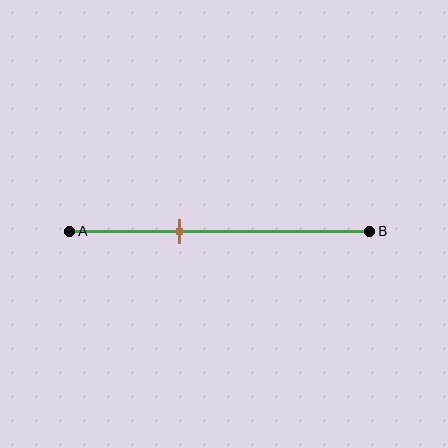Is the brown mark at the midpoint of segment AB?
No, the mark is at about 35% from A, not at the 50% midpoint.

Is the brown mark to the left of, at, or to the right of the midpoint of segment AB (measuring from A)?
The brown mark is to the left of the midpoint of segment AB.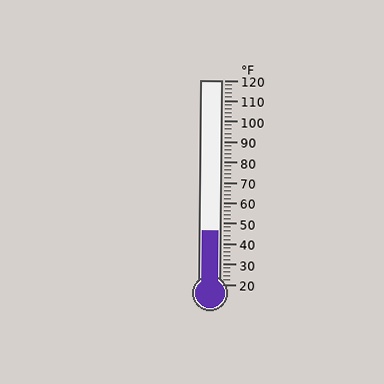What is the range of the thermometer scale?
The thermometer scale ranges from 20°F to 120°F.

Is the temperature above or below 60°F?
The temperature is below 60°F.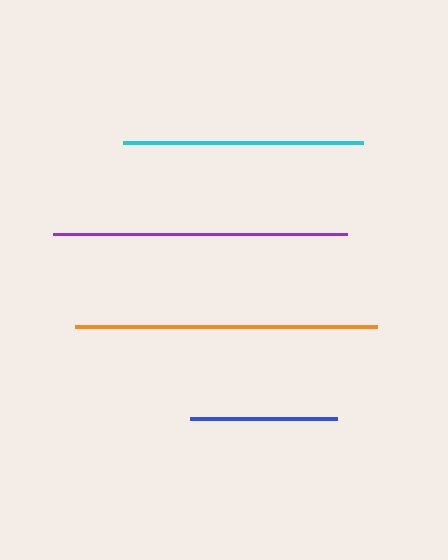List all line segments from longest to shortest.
From longest to shortest: orange, purple, cyan, blue.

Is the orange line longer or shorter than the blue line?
The orange line is longer than the blue line.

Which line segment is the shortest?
The blue line is the shortest at approximately 148 pixels.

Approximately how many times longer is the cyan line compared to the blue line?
The cyan line is approximately 1.6 times the length of the blue line.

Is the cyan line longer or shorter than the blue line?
The cyan line is longer than the blue line.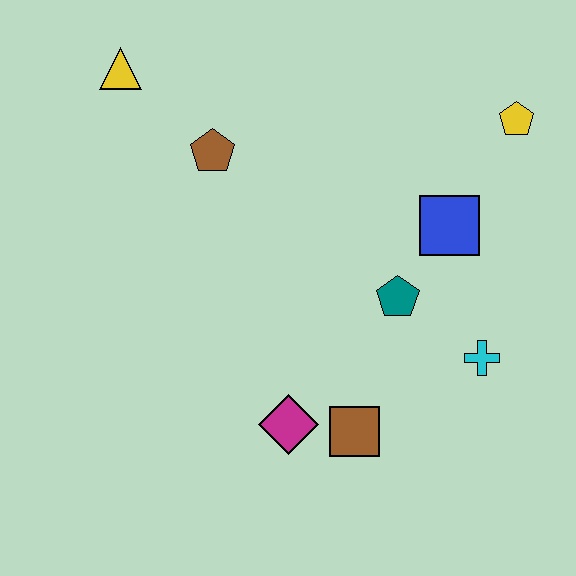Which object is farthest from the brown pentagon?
The cyan cross is farthest from the brown pentagon.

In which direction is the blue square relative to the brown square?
The blue square is above the brown square.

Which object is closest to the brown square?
The magenta diamond is closest to the brown square.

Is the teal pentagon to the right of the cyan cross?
No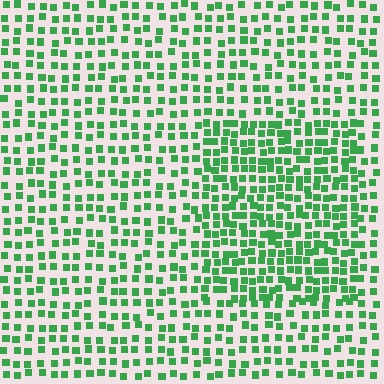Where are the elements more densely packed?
The elements are more densely packed inside the rectangle boundary.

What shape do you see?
I see a rectangle.